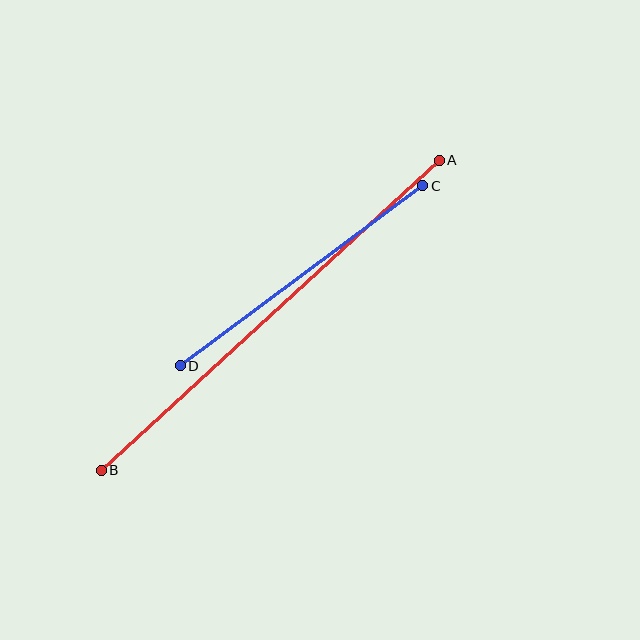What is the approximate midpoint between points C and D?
The midpoint is at approximately (302, 276) pixels.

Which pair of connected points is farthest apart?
Points A and B are farthest apart.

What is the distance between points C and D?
The distance is approximately 302 pixels.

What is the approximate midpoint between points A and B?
The midpoint is at approximately (270, 315) pixels.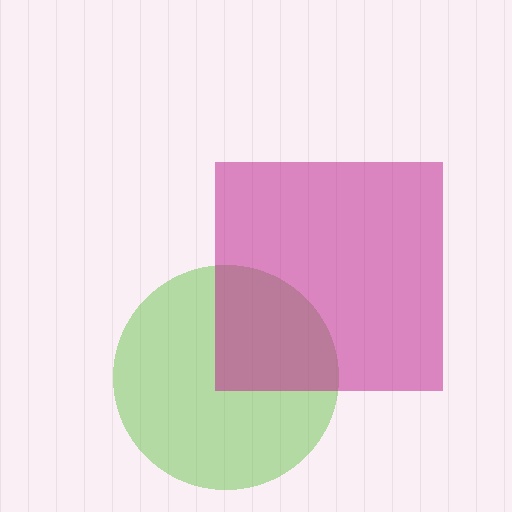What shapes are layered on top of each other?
The layered shapes are: a lime circle, a magenta square.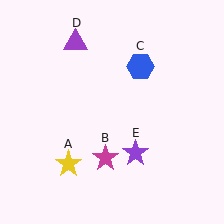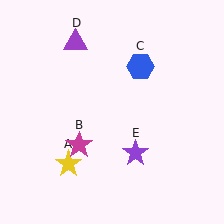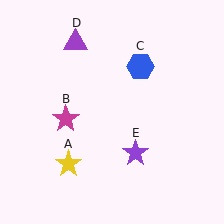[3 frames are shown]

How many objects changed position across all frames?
1 object changed position: magenta star (object B).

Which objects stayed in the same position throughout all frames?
Yellow star (object A) and blue hexagon (object C) and purple triangle (object D) and purple star (object E) remained stationary.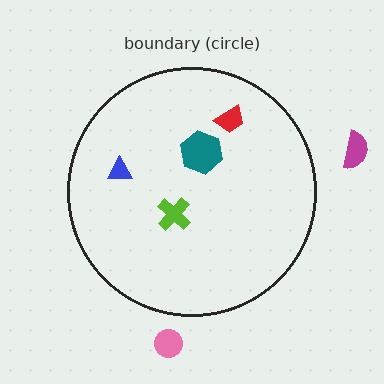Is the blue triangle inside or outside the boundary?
Inside.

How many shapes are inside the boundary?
4 inside, 2 outside.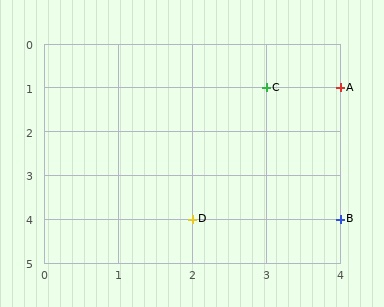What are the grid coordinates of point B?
Point B is at grid coordinates (4, 4).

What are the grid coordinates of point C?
Point C is at grid coordinates (3, 1).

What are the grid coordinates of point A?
Point A is at grid coordinates (4, 1).